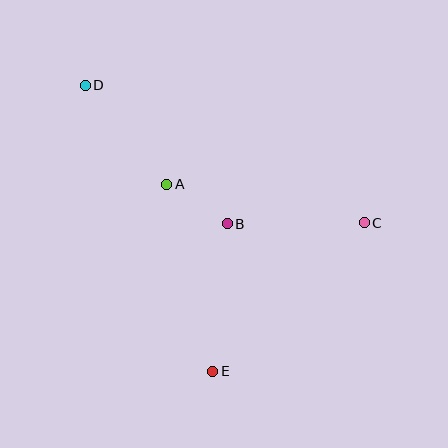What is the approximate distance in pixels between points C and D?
The distance between C and D is approximately 311 pixels.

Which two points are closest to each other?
Points A and B are closest to each other.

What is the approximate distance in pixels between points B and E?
The distance between B and E is approximately 148 pixels.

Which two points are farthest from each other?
Points D and E are farthest from each other.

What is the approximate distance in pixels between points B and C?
The distance between B and C is approximately 137 pixels.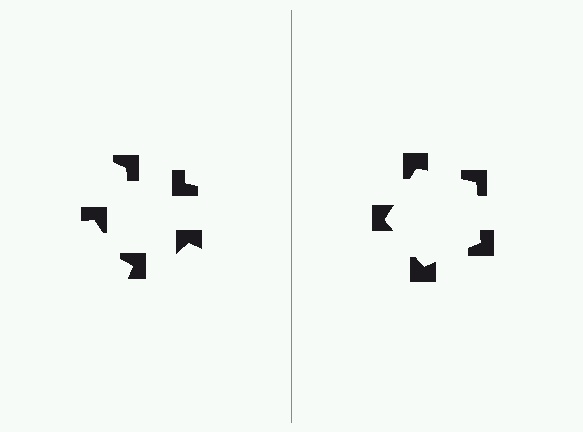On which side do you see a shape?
An illusory pentagon appears on the right side. On the left side the wedge cuts are rotated, so no coherent shape forms.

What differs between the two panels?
The notched squares are positioned identically on both sides; only the wedge orientations differ. On the right they align to a pentagon; on the left they are misaligned.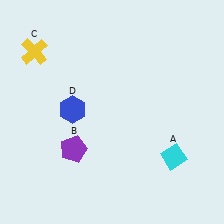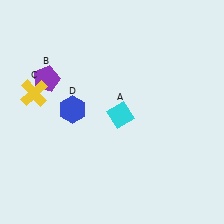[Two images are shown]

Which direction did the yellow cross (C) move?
The yellow cross (C) moved down.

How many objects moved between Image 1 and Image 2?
3 objects moved between the two images.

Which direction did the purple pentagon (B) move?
The purple pentagon (B) moved up.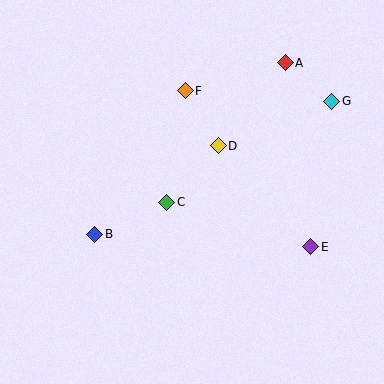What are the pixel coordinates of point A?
Point A is at (285, 63).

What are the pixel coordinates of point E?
Point E is at (311, 247).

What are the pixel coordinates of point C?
Point C is at (167, 202).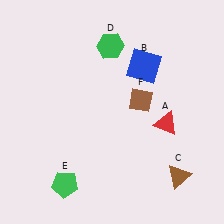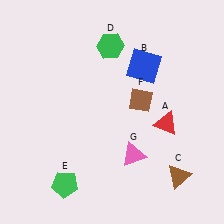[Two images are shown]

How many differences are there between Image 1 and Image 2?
There is 1 difference between the two images.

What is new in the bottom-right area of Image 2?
A pink triangle (G) was added in the bottom-right area of Image 2.